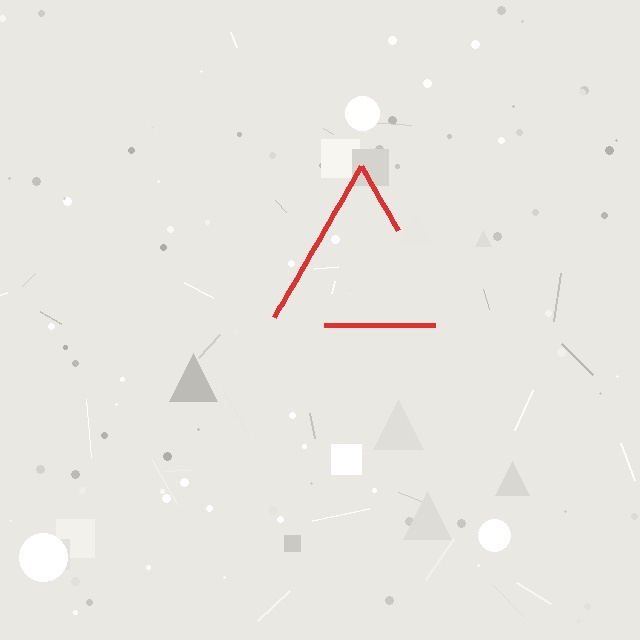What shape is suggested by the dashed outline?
The dashed outline suggests a triangle.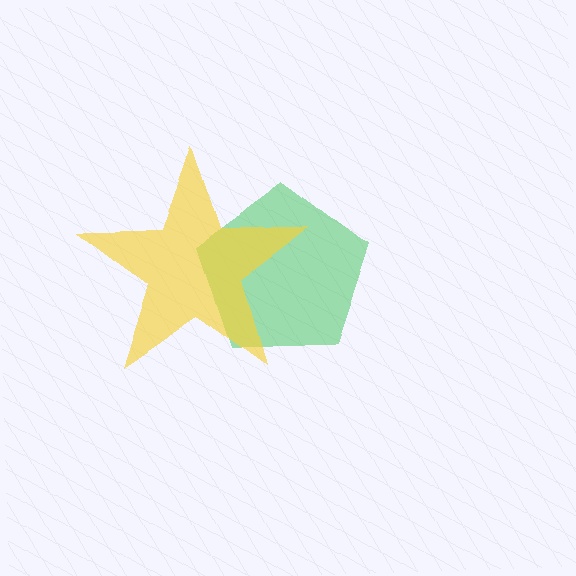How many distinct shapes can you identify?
There are 2 distinct shapes: a green pentagon, a yellow star.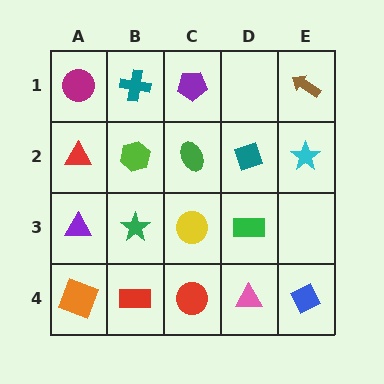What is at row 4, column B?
A red rectangle.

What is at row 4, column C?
A red circle.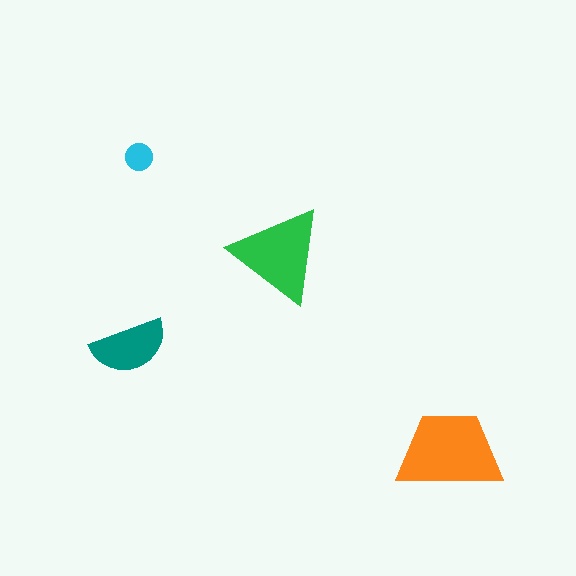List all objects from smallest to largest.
The cyan circle, the teal semicircle, the green triangle, the orange trapezoid.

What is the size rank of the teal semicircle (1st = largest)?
3rd.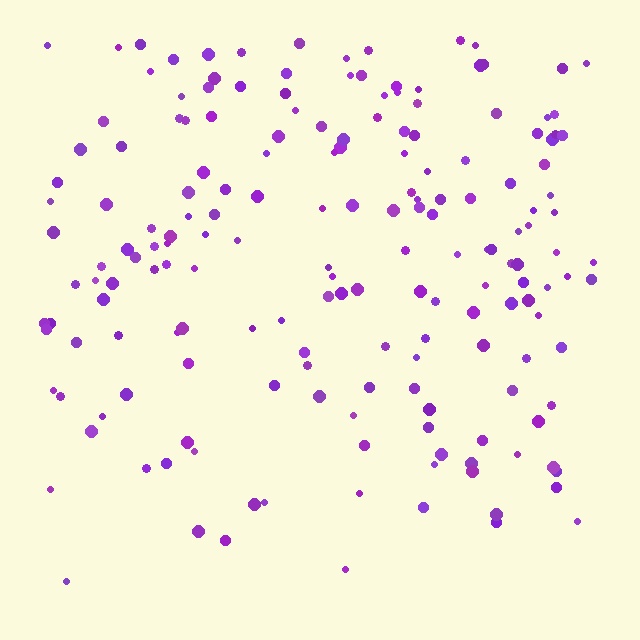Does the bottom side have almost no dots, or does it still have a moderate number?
Still a moderate number, just noticeably fewer than the top.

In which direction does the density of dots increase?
From bottom to top, with the top side densest.